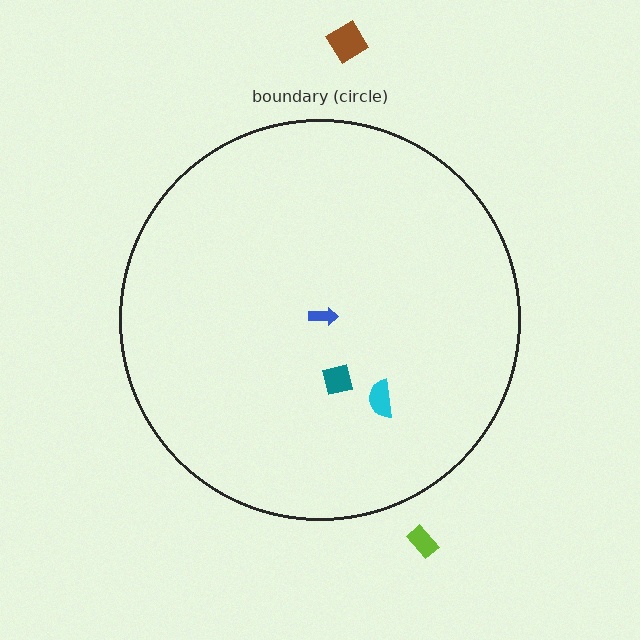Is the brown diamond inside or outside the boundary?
Outside.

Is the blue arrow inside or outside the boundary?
Inside.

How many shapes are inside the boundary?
3 inside, 2 outside.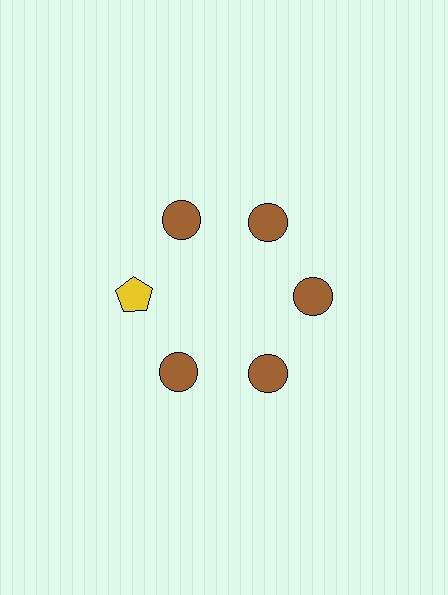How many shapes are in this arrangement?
There are 6 shapes arranged in a ring pattern.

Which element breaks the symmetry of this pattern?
The yellow pentagon at roughly the 9 o'clock position breaks the symmetry. All other shapes are brown circles.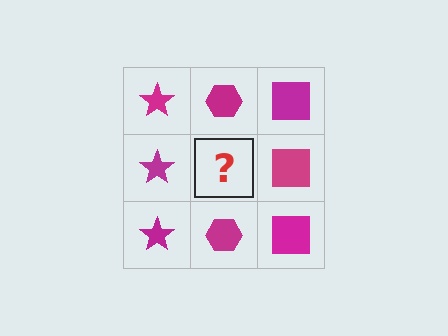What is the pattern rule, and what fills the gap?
The rule is that each column has a consistent shape. The gap should be filled with a magenta hexagon.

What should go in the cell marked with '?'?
The missing cell should contain a magenta hexagon.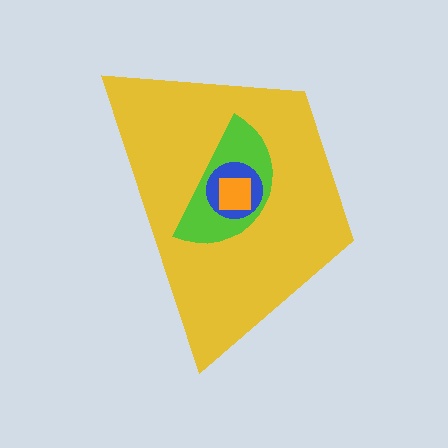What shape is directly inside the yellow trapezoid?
The lime semicircle.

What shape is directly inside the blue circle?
The orange square.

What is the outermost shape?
The yellow trapezoid.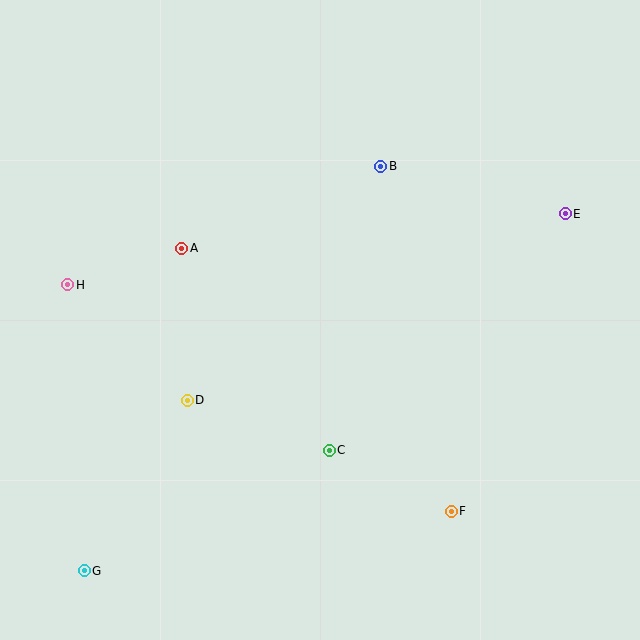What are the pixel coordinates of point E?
Point E is at (565, 214).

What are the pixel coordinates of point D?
Point D is at (187, 400).